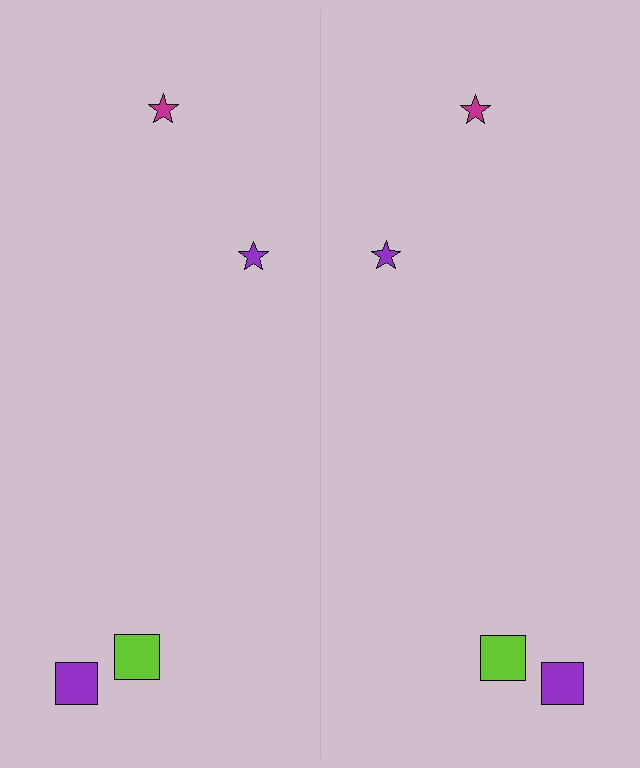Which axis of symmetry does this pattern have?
The pattern has a vertical axis of symmetry running through the center of the image.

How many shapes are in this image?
There are 8 shapes in this image.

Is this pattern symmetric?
Yes, this pattern has bilateral (reflection) symmetry.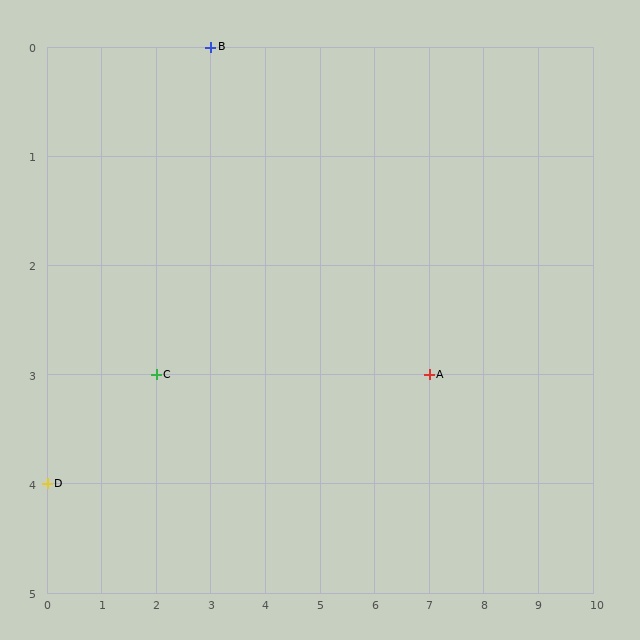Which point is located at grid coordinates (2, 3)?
Point C is at (2, 3).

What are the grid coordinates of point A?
Point A is at grid coordinates (7, 3).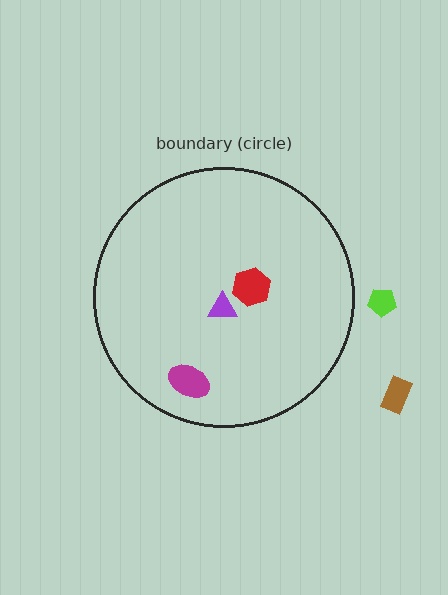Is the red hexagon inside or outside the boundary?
Inside.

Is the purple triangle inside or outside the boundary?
Inside.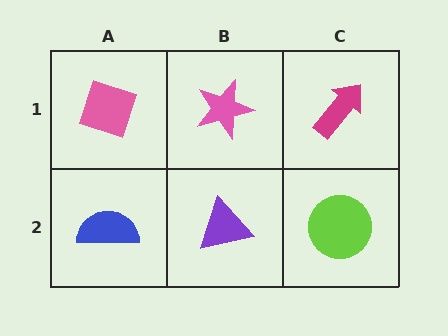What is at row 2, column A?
A blue semicircle.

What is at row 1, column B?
A pink star.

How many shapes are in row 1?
3 shapes.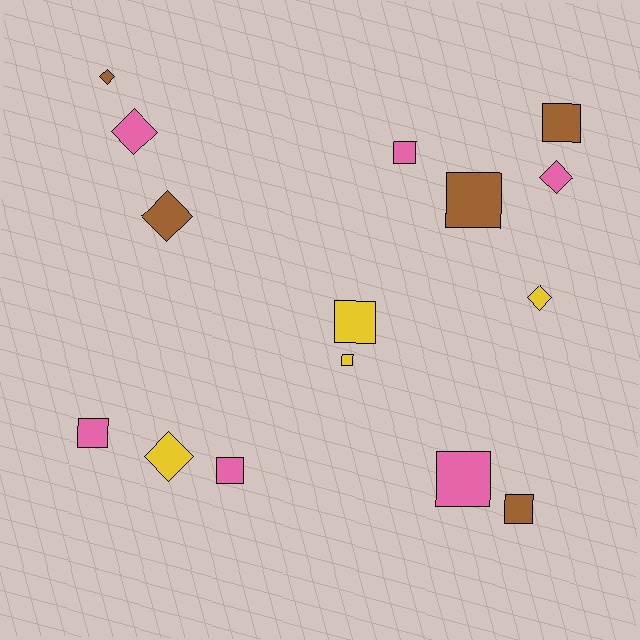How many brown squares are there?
There are 3 brown squares.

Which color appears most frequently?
Pink, with 6 objects.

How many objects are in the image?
There are 15 objects.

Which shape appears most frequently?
Square, with 9 objects.